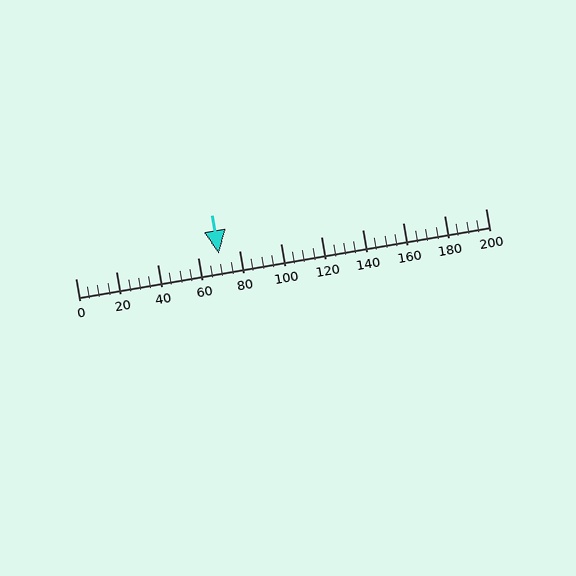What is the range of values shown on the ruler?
The ruler shows values from 0 to 200.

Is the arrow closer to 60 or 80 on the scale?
The arrow is closer to 80.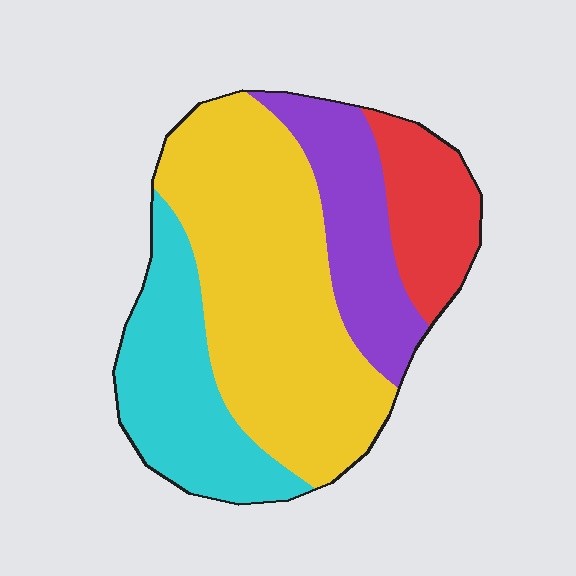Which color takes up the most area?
Yellow, at roughly 45%.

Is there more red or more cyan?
Cyan.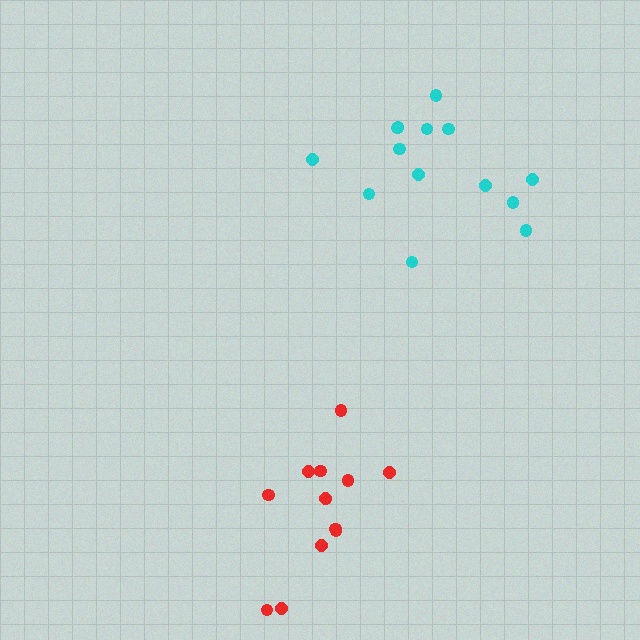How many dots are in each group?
Group 1: 14 dots, Group 2: 13 dots (27 total).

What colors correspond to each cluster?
The clusters are colored: cyan, red.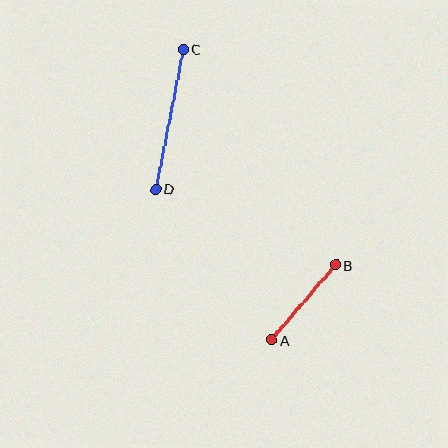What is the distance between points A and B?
The distance is approximately 99 pixels.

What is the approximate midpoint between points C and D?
The midpoint is at approximately (169, 119) pixels.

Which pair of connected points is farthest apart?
Points C and D are farthest apart.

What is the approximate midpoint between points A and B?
The midpoint is at approximately (303, 302) pixels.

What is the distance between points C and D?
The distance is approximately 143 pixels.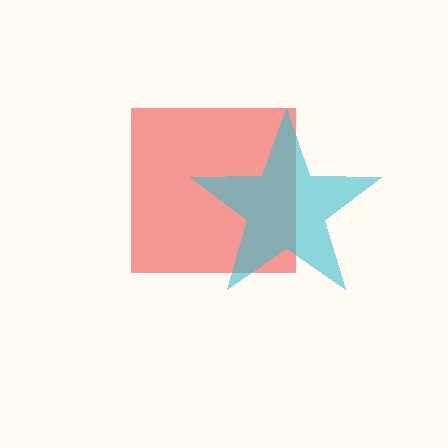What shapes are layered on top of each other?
The layered shapes are: a red square, a cyan star.